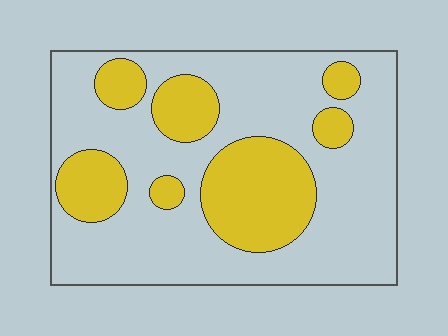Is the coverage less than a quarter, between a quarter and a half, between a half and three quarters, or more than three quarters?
Between a quarter and a half.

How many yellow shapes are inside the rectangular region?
7.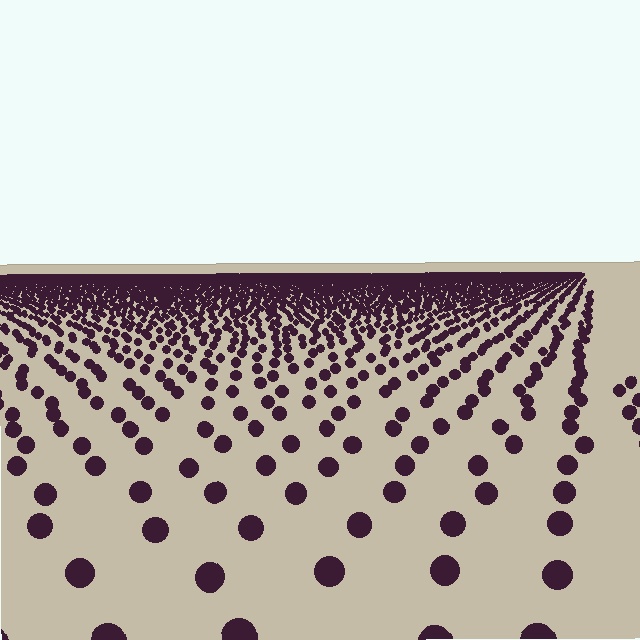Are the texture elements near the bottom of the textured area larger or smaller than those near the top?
Larger. Near the bottom, elements are closer to the viewer and appear at a bigger on-screen size.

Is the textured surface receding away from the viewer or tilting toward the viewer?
The surface is receding away from the viewer. Texture elements get smaller and denser toward the top.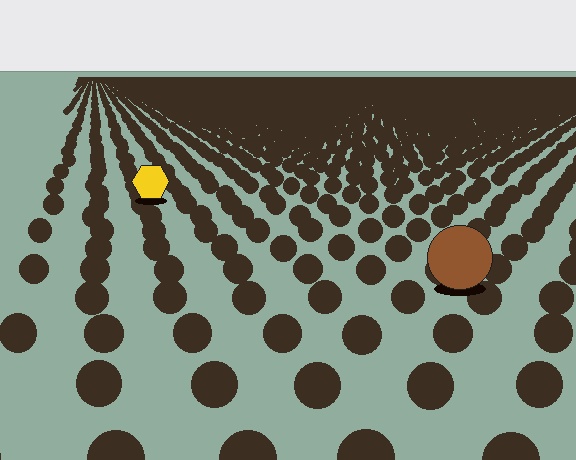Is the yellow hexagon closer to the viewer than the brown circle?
No. The brown circle is closer — you can tell from the texture gradient: the ground texture is coarser near it.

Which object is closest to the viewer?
The brown circle is closest. The texture marks near it are larger and more spread out.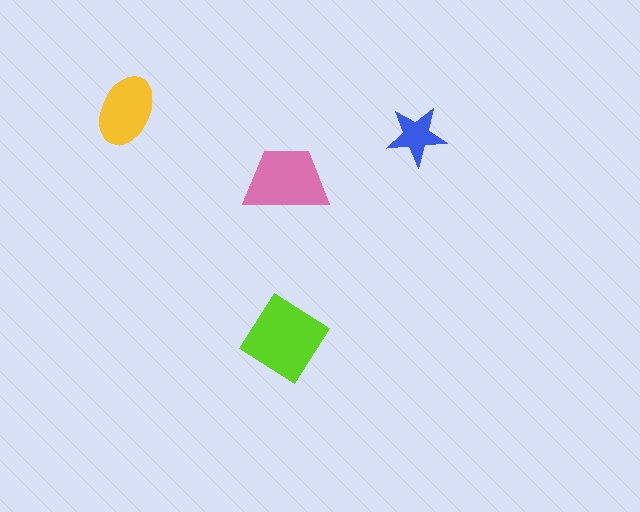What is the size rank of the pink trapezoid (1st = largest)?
2nd.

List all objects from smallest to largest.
The blue star, the yellow ellipse, the pink trapezoid, the lime diamond.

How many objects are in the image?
There are 4 objects in the image.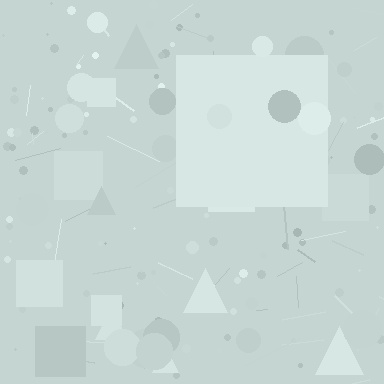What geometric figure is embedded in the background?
A square is embedded in the background.